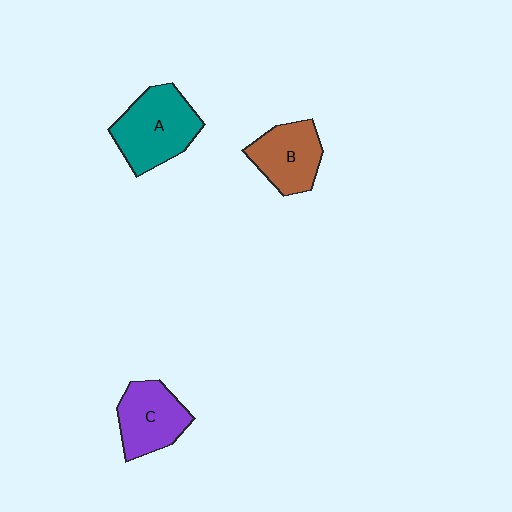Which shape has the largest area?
Shape A (teal).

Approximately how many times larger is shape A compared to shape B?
Approximately 1.3 times.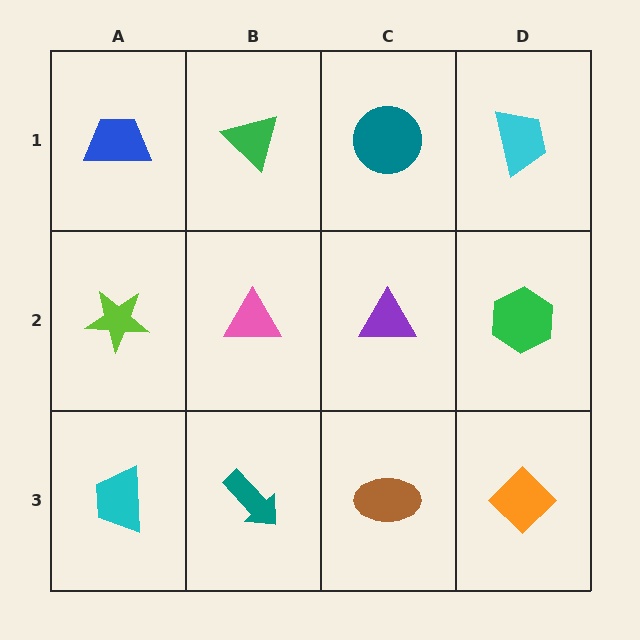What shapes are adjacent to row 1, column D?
A green hexagon (row 2, column D), a teal circle (row 1, column C).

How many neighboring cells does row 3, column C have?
3.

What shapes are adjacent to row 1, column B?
A pink triangle (row 2, column B), a blue trapezoid (row 1, column A), a teal circle (row 1, column C).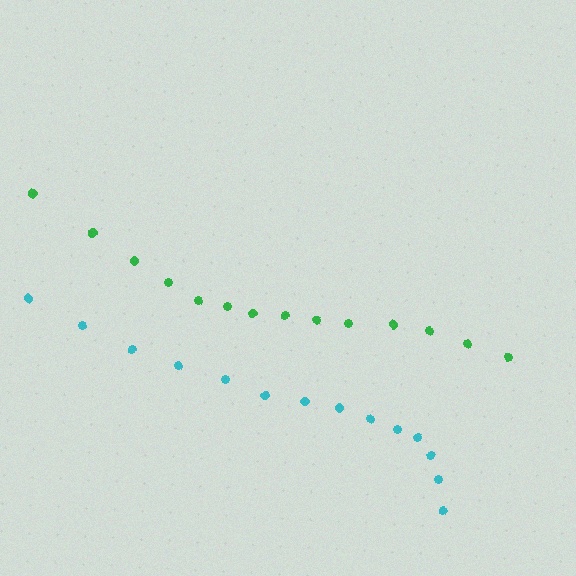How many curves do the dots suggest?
There are 2 distinct paths.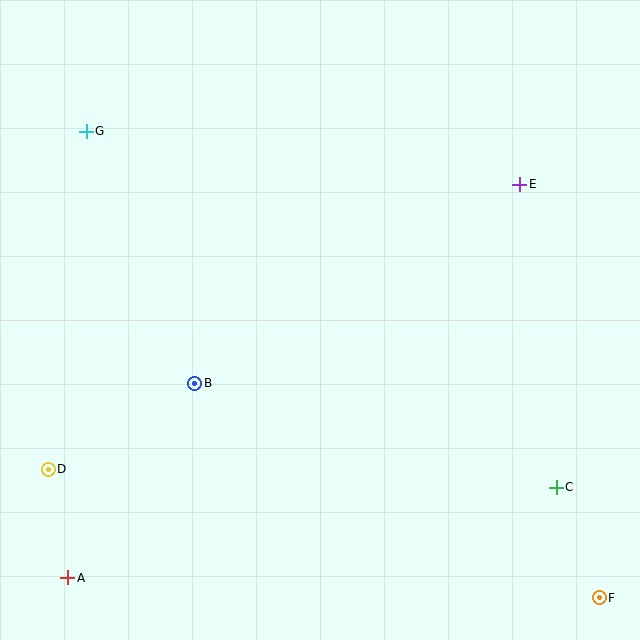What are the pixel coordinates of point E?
Point E is at (520, 184).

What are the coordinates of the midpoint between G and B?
The midpoint between G and B is at (140, 257).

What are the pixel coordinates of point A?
Point A is at (68, 578).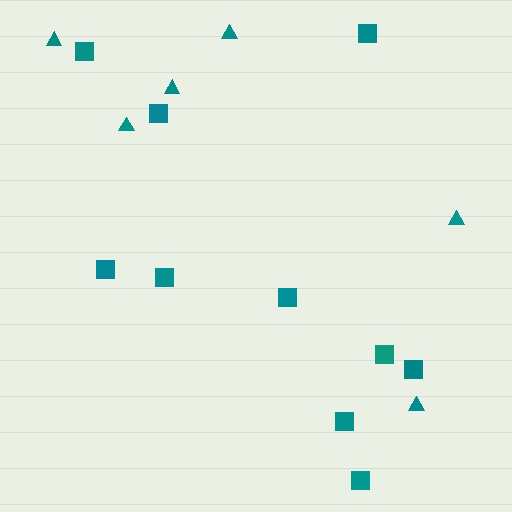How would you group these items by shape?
There are 2 groups: one group of triangles (6) and one group of squares (10).